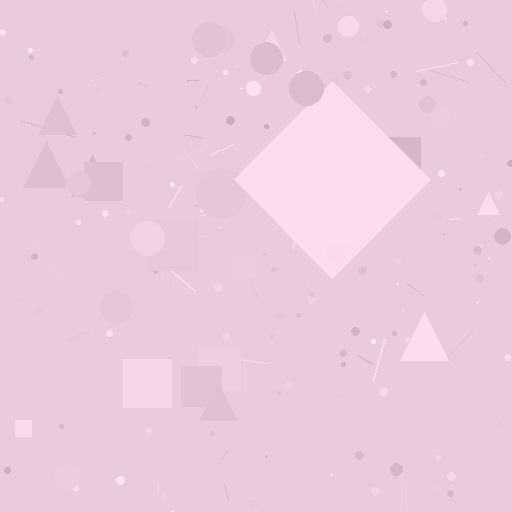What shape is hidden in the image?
A diamond is hidden in the image.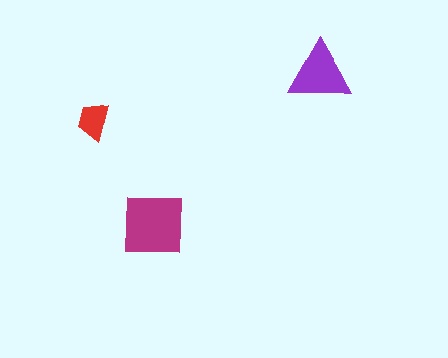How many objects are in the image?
There are 3 objects in the image.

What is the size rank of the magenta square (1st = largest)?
1st.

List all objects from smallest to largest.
The red trapezoid, the purple triangle, the magenta square.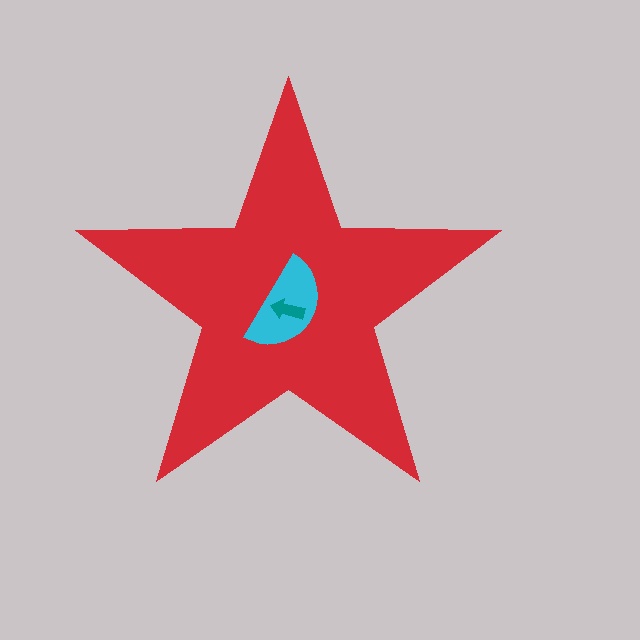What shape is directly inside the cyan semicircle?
The teal arrow.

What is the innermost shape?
The teal arrow.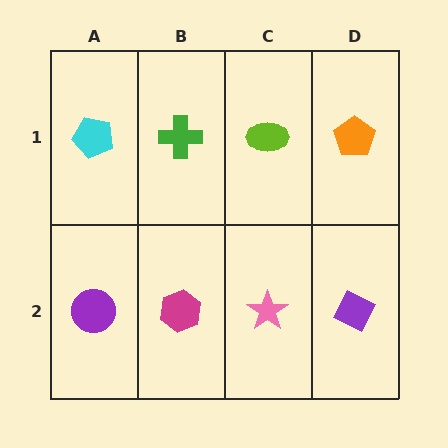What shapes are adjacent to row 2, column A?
A cyan pentagon (row 1, column A), a magenta hexagon (row 2, column B).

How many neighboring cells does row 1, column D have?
2.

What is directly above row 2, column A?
A cyan pentagon.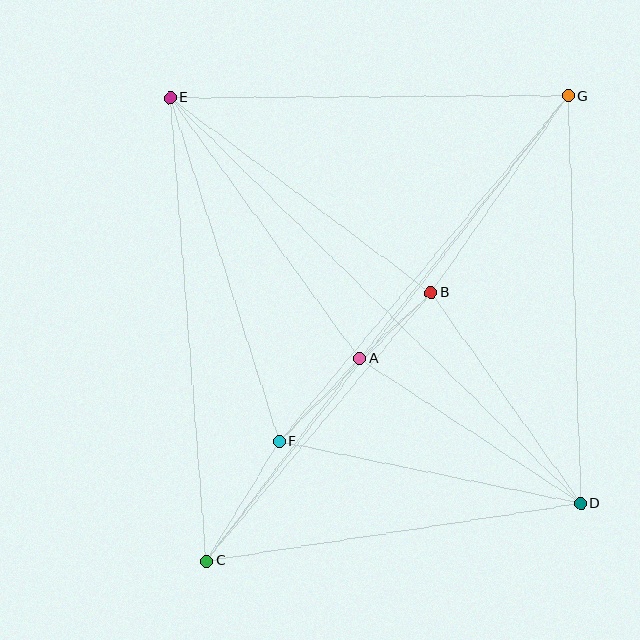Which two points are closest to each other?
Points A and B are closest to each other.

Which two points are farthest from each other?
Points C and G are farthest from each other.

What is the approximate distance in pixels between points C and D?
The distance between C and D is approximately 378 pixels.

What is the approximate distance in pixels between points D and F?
The distance between D and F is approximately 308 pixels.